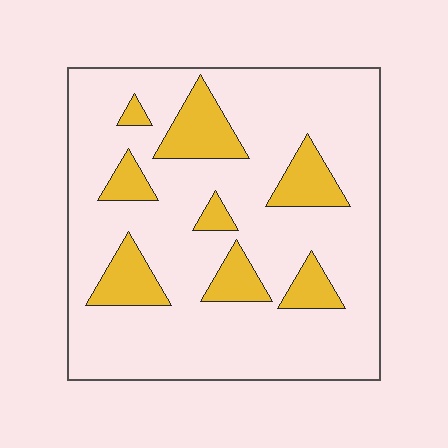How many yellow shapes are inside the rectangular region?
8.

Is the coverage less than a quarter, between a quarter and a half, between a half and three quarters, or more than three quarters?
Less than a quarter.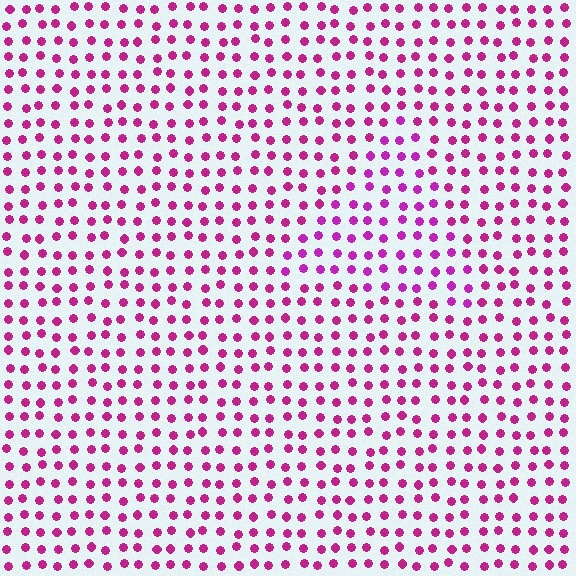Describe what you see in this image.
The image is filled with small magenta elements in a uniform arrangement. A triangle-shaped region is visible where the elements are tinted to a slightly different hue, forming a subtle color boundary.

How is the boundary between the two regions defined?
The boundary is defined purely by a slight shift in hue (about 18 degrees). Spacing, size, and orientation are identical on both sides.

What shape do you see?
I see a triangle.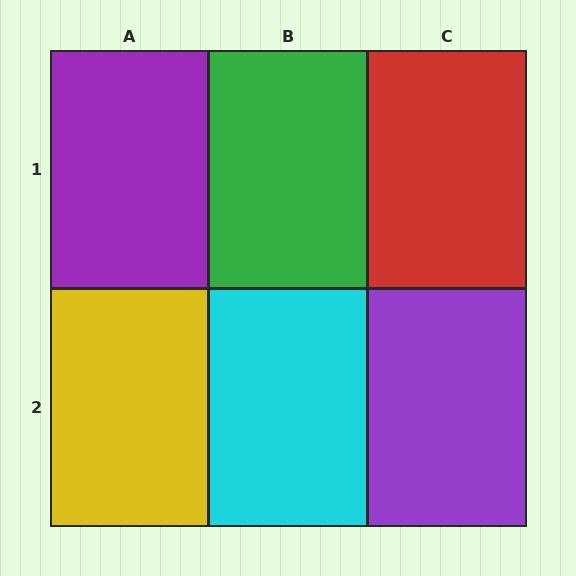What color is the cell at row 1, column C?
Red.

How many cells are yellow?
1 cell is yellow.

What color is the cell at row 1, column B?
Green.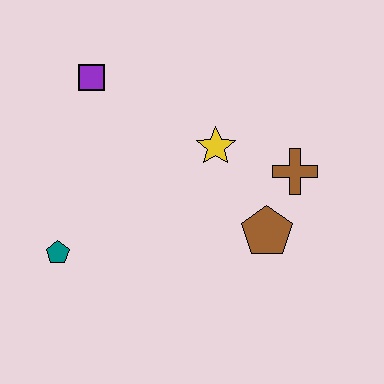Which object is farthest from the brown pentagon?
The purple square is farthest from the brown pentagon.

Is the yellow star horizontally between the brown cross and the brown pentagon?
No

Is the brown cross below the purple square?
Yes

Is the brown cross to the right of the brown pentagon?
Yes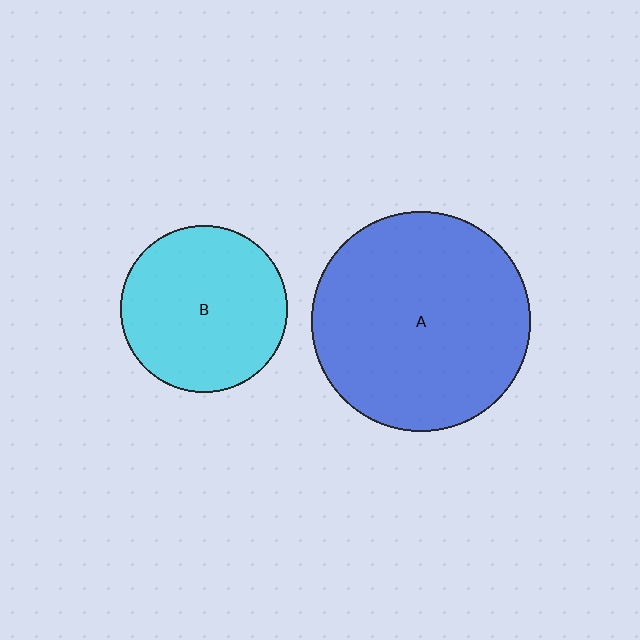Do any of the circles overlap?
No, none of the circles overlap.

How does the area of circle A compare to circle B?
Approximately 1.7 times.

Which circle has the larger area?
Circle A (blue).